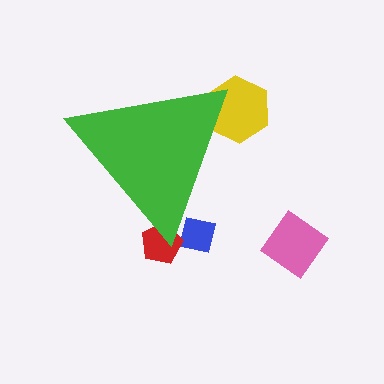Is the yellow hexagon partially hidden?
Yes, the yellow hexagon is partially hidden behind the green triangle.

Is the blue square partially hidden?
Yes, the blue square is partially hidden behind the green triangle.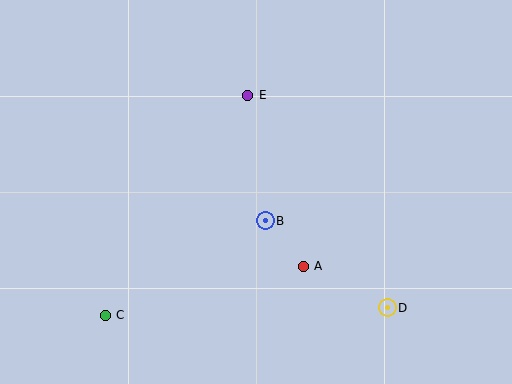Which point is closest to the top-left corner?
Point E is closest to the top-left corner.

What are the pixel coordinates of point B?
Point B is at (265, 221).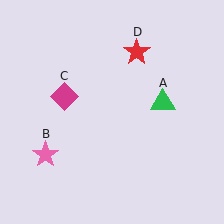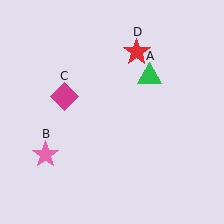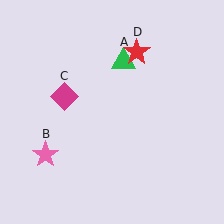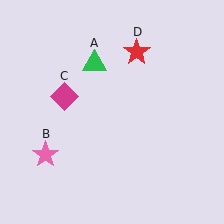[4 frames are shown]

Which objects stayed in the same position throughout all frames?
Pink star (object B) and magenta diamond (object C) and red star (object D) remained stationary.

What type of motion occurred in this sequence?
The green triangle (object A) rotated counterclockwise around the center of the scene.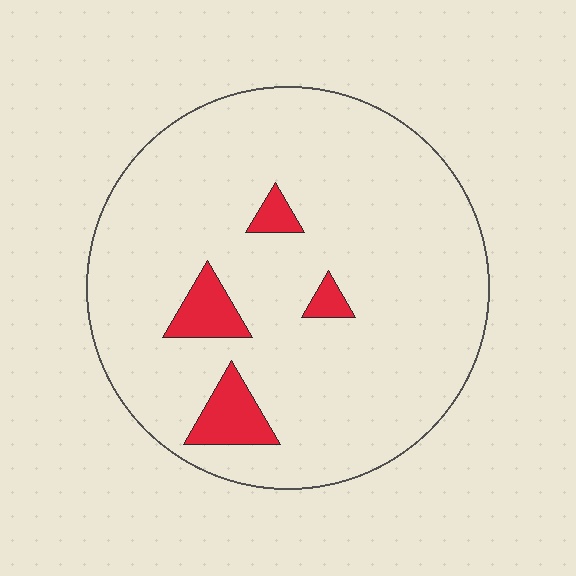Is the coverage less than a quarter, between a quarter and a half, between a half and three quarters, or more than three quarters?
Less than a quarter.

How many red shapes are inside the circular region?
4.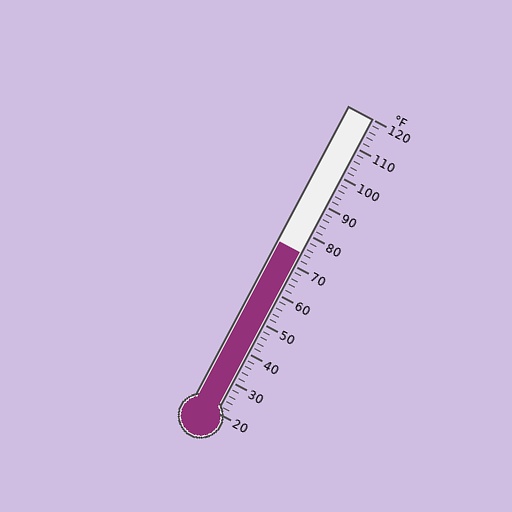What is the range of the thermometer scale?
The thermometer scale ranges from 20°F to 120°F.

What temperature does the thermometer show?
The thermometer shows approximately 74°F.